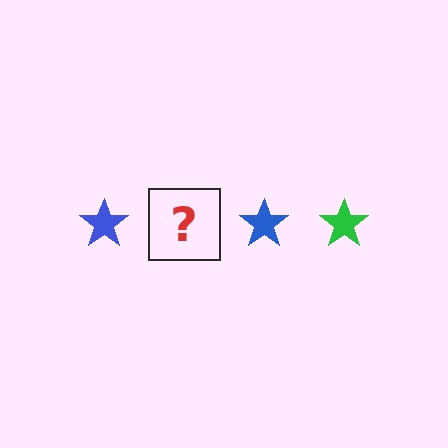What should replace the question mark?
The question mark should be replaced with a green star.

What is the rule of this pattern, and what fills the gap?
The rule is that the pattern cycles through blue, green stars. The gap should be filled with a green star.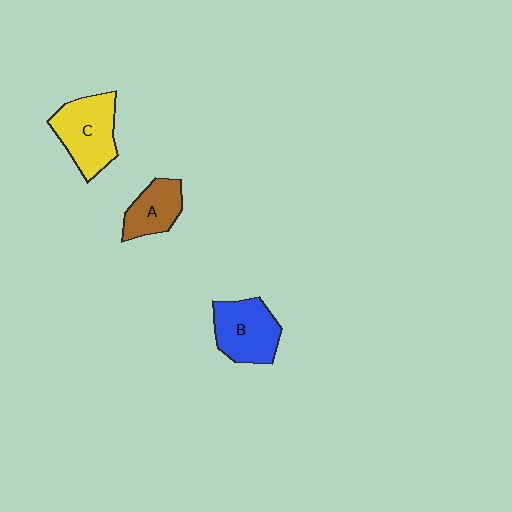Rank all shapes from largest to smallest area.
From largest to smallest: C (yellow), B (blue), A (brown).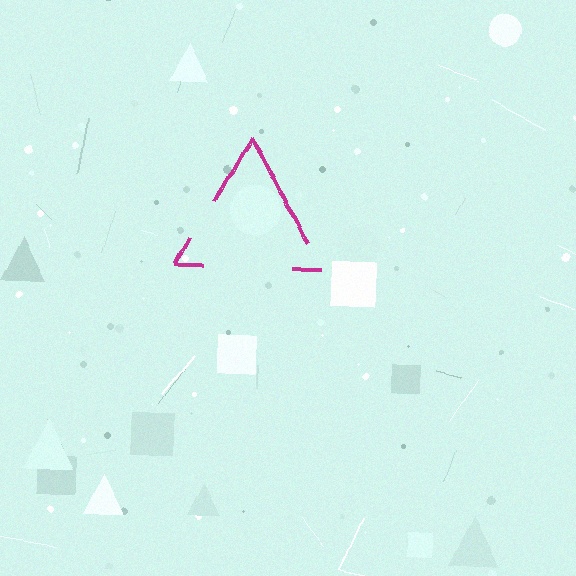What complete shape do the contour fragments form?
The contour fragments form a triangle.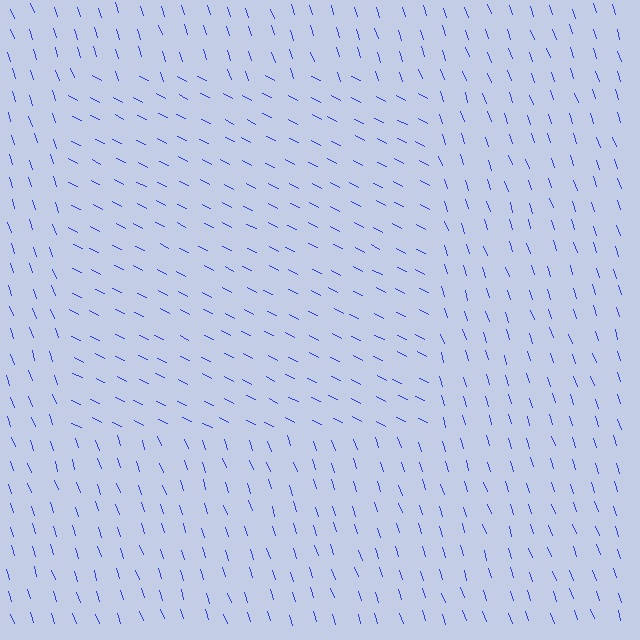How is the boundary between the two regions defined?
The boundary is defined purely by a change in line orientation (approximately 45 degrees difference). All lines are the same color and thickness.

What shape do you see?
I see a rectangle.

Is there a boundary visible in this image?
Yes, there is a texture boundary formed by a change in line orientation.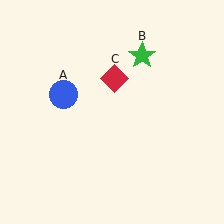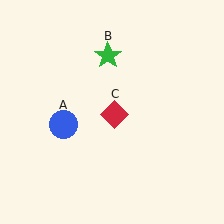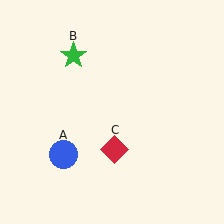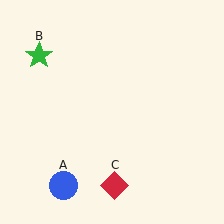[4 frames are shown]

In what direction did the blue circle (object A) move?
The blue circle (object A) moved down.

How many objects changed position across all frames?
3 objects changed position: blue circle (object A), green star (object B), red diamond (object C).